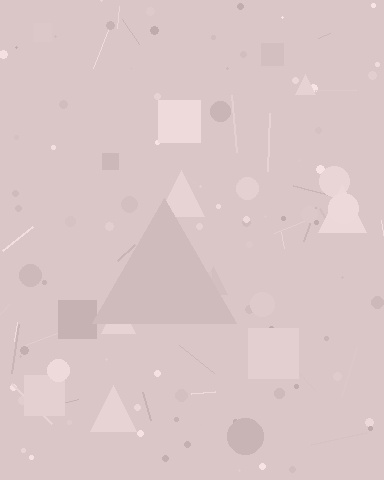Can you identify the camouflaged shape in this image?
The camouflaged shape is a triangle.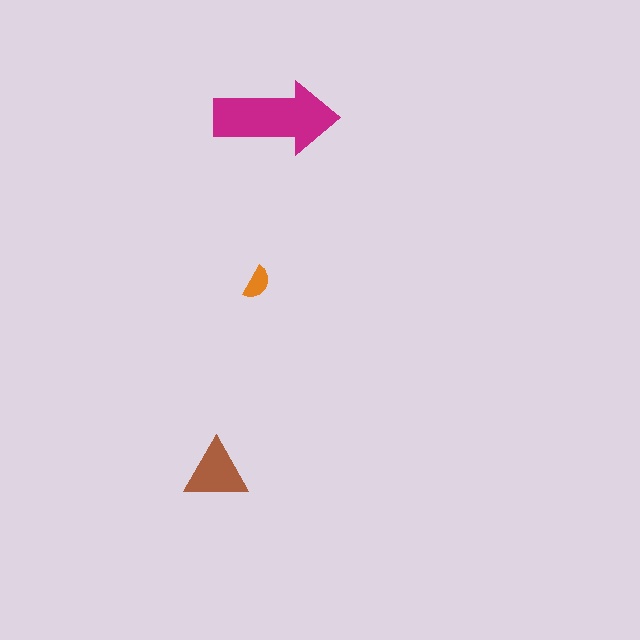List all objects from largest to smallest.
The magenta arrow, the brown triangle, the orange semicircle.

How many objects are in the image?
There are 3 objects in the image.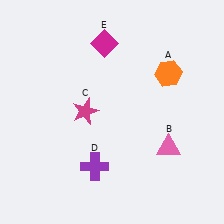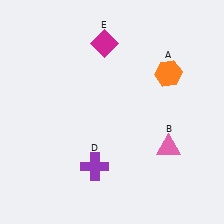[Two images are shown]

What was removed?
The magenta star (C) was removed in Image 2.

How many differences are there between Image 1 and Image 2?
There is 1 difference between the two images.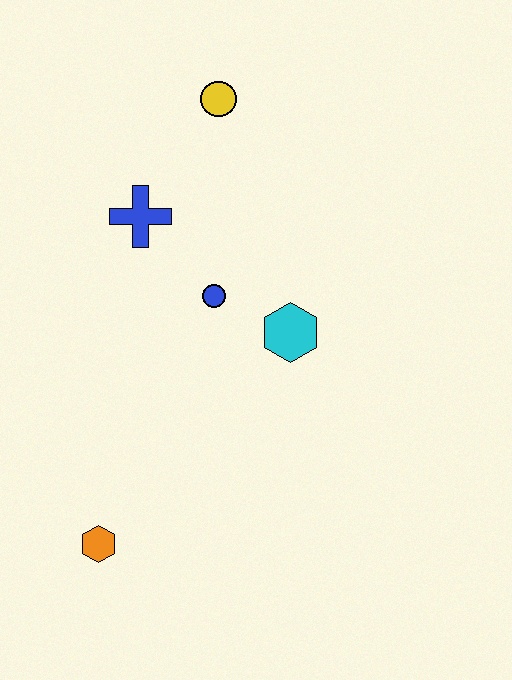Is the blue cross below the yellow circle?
Yes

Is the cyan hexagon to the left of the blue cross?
No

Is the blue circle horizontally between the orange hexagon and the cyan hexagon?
Yes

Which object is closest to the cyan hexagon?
The blue circle is closest to the cyan hexagon.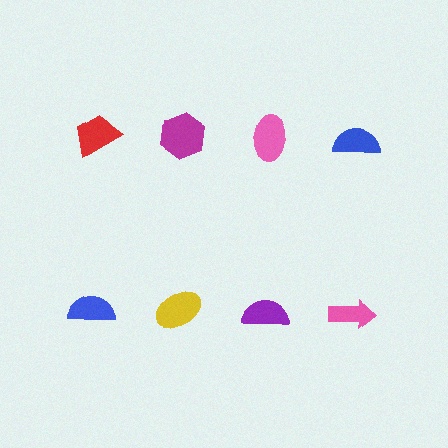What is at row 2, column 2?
A yellow ellipse.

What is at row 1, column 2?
A magenta hexagon.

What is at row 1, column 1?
A red trapezoid.